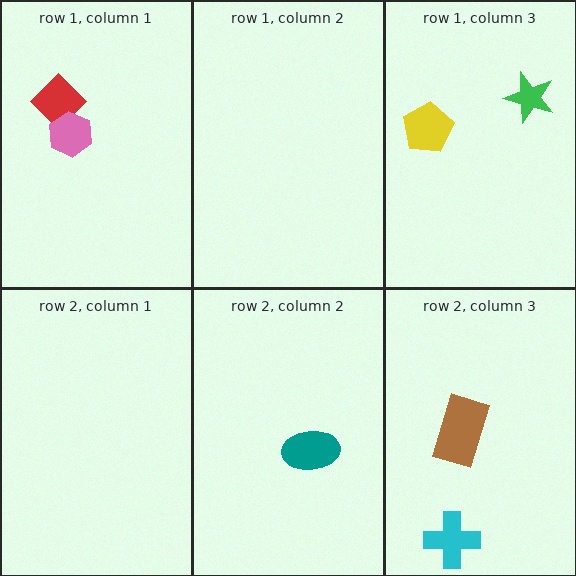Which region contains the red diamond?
The row 1, column 1 region.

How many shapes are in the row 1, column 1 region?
2.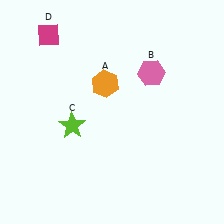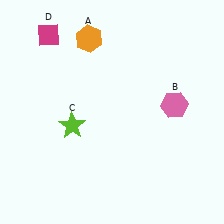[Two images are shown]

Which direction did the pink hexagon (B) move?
The pink hexagon (B) moved down.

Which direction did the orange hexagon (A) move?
The orange hexagon (A) moved up.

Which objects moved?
The objects that moved are: the orange hexagon (A), the pink hexagon (B).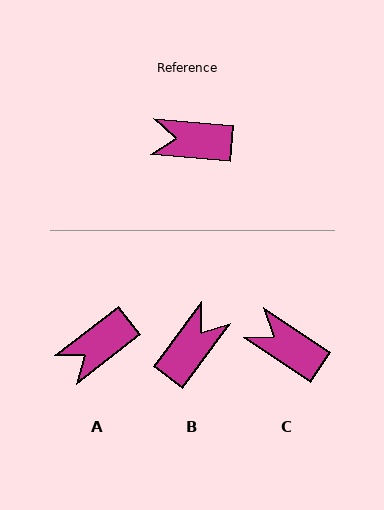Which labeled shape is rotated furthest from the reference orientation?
B, about 121 degrees away.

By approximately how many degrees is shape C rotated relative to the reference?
Approximately 29 degrees clockwise.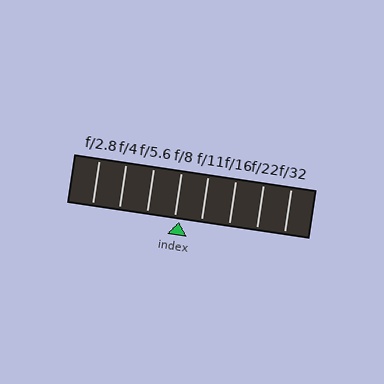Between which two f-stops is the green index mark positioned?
The index mark is between f/8 and f/11.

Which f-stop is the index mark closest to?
The index mark is closest to f/8.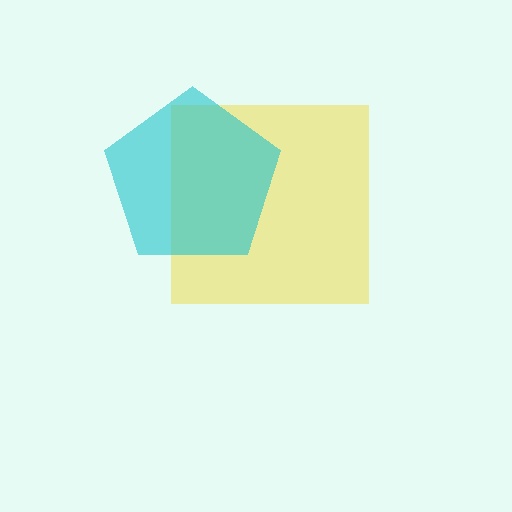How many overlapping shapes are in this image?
There are 2 overlapping shapes in the image.